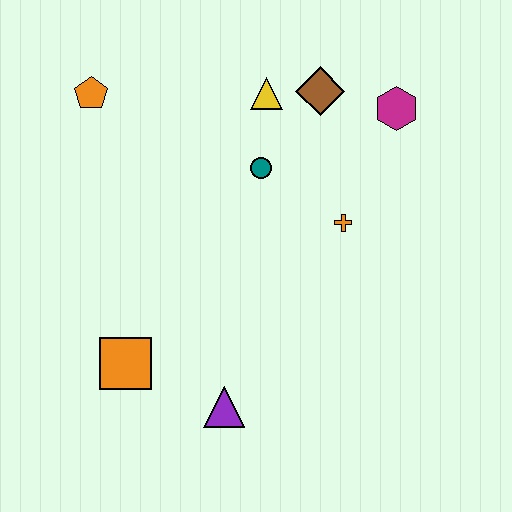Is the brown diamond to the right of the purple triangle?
Yes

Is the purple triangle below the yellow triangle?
Yes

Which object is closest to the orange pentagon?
The yellow triangle is closest to the orange pentagon.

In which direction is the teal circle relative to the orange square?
The teal circle is above the orange square.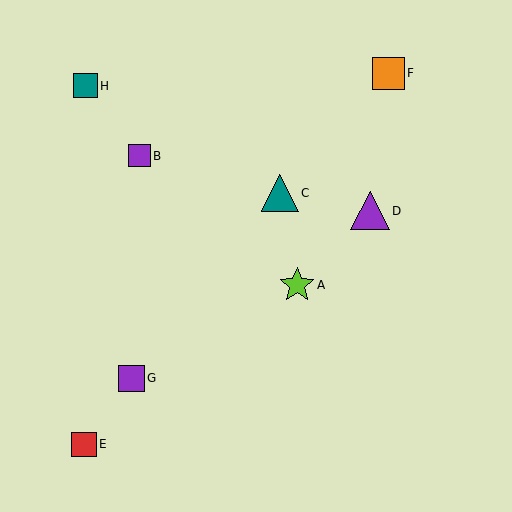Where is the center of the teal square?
The center of the teal square is at (85, 86).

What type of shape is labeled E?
Shape E is a red square.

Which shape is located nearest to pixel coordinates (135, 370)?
The purple square (labeled G) at (131, 378) is nearest to that location.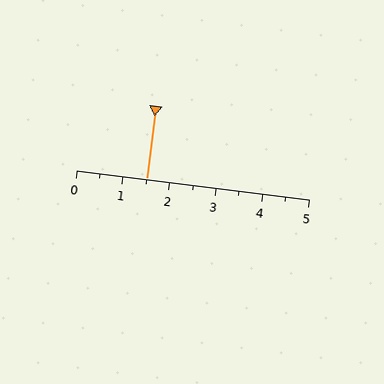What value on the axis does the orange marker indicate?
The marker indicates approximately 1.5.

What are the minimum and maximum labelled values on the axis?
The axis runs from 0 to 5.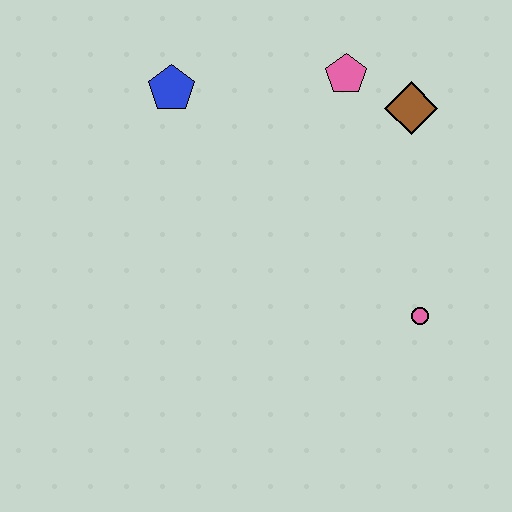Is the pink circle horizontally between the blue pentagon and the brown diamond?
No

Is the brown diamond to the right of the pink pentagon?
Yes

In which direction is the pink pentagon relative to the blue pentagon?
The pink pentagon is to the right of the blue pentagon.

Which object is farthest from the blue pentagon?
The pink circle is farthest from the blue pentagon.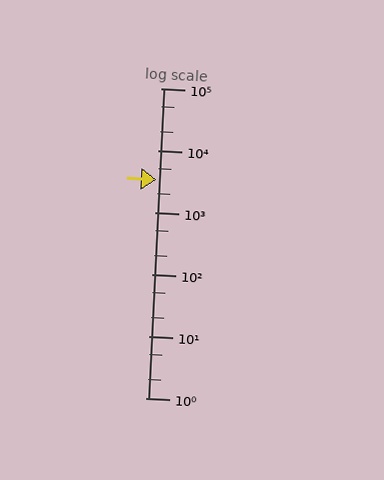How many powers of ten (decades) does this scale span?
The scale spans 5 decades, from 1 to 100000.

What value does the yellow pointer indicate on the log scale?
The pointer indicates approximately 3400.